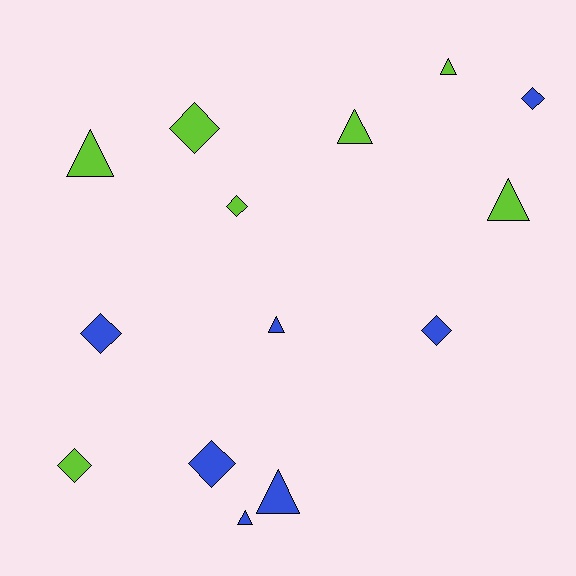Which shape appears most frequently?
Triangle, with 7 objects.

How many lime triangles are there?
There are 4 lime triangles.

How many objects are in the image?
There are 14 objects.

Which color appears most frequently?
Blue, with 7 objects.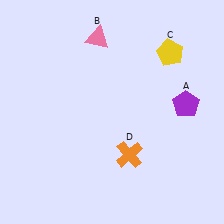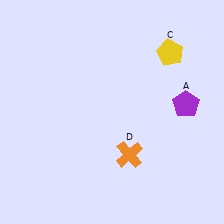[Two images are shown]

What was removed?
The pink triangle (B) was removed in Image 2.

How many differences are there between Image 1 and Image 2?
There is 1 difference between the two images.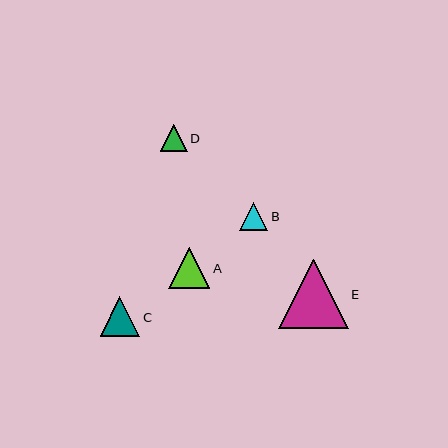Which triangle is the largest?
Triangle E is the largest with a size of approximately 69 pixels.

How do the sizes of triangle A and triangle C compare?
Triangle A and triangle C are approximately the same size.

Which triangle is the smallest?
Triangle D is the smallest with a size of approximately 26 pixels.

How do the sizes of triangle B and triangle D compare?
Triangle B and triangle D are approximately the same size.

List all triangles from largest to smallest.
From largest to smallest: E, A, C, B, D.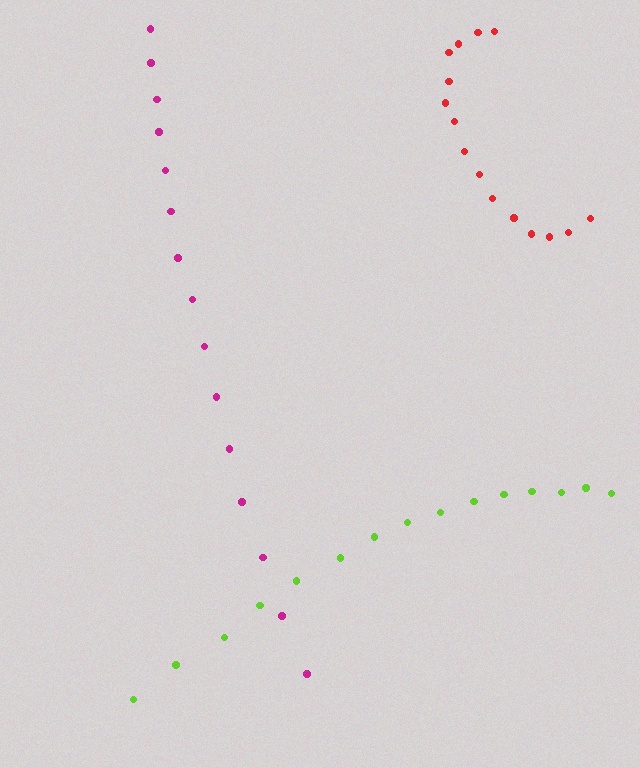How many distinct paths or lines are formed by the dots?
There are 3 distinct paths.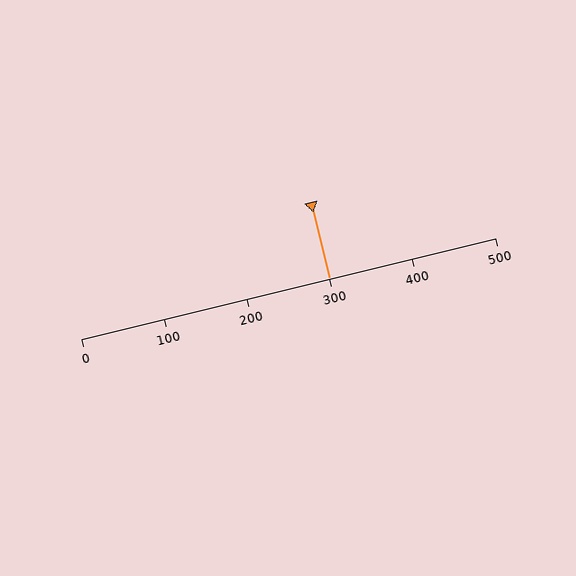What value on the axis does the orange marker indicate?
The marker indicates approximately 300.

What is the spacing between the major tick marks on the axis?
The major ticks are spaced 100 apart.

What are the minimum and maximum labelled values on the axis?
The axis runs from 0 to 500.